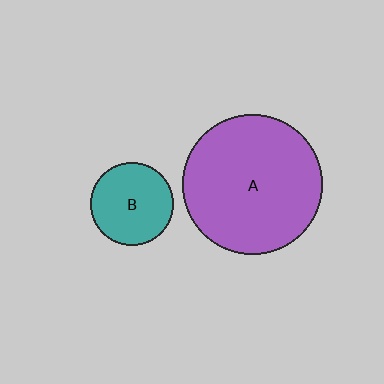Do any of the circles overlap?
No, none of the circles overlap.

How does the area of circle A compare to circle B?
Approximately 2.9 times.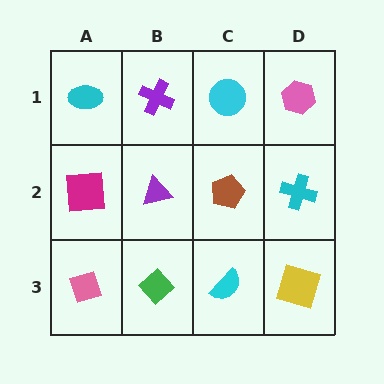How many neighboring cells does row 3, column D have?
2.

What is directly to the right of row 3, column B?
A cyan semicircle.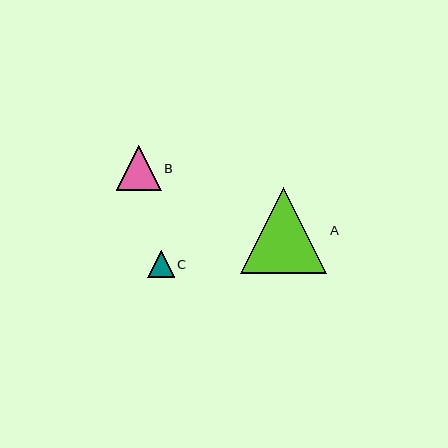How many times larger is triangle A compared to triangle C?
Triangle A is approximately 3.2 times the size of triangle C.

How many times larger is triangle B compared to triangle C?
Triangle B is approximately 1.7 times the size of triangle C.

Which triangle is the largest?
Triangle A is the largest with a size of approximately 86 pixels.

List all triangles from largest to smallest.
From largest to smallest: A, B, C.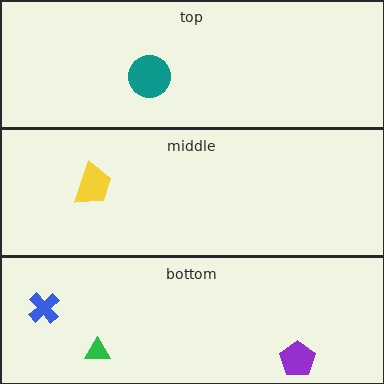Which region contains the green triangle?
The bottom region.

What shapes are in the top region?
The teal circle.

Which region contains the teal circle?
The top region.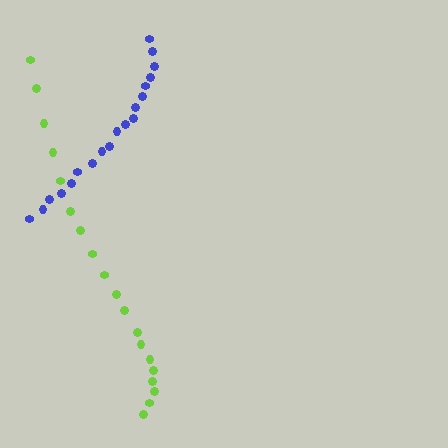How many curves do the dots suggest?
There are 2 distinct paths.